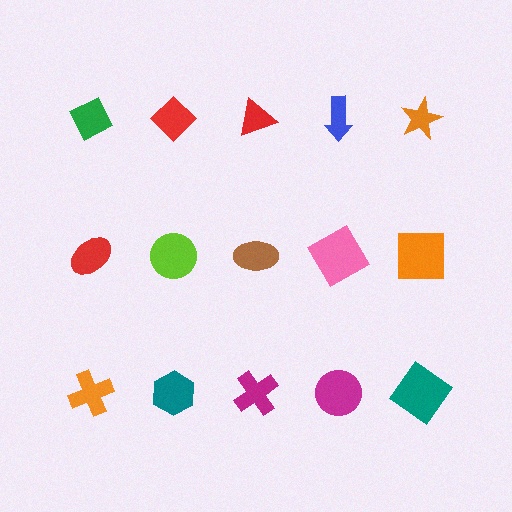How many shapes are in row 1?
5 shapes.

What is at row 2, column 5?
An orange square.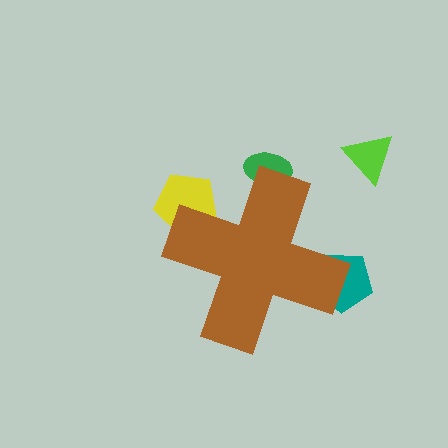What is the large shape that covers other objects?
A brown cross.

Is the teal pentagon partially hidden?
Yes, the teal pentagon is partially hidden behind the brown cross.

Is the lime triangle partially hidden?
No, the lime triangle is fully visible.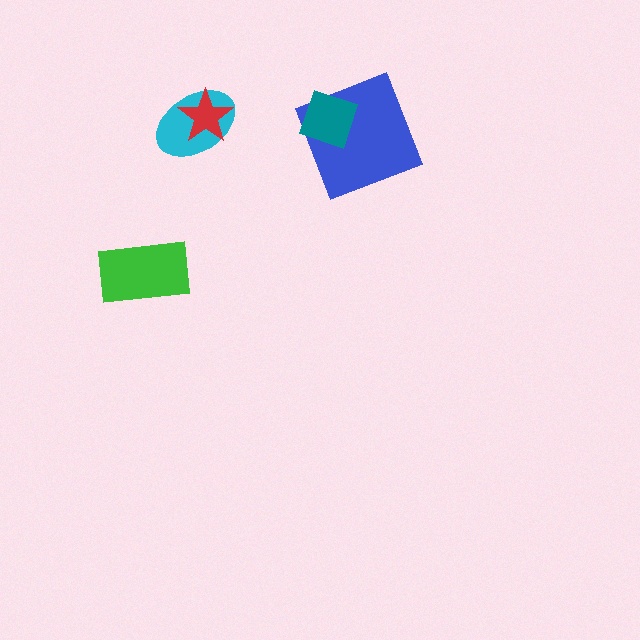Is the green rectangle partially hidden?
No, no other shape covers it.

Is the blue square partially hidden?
Yes, it is partially covered by another shape.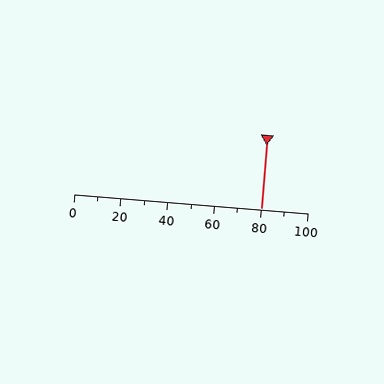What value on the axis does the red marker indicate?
The marker indicates approximately 80.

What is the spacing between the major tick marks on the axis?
The major ticks are spaced 20 apart.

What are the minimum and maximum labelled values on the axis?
The axis runs from 0 to 100.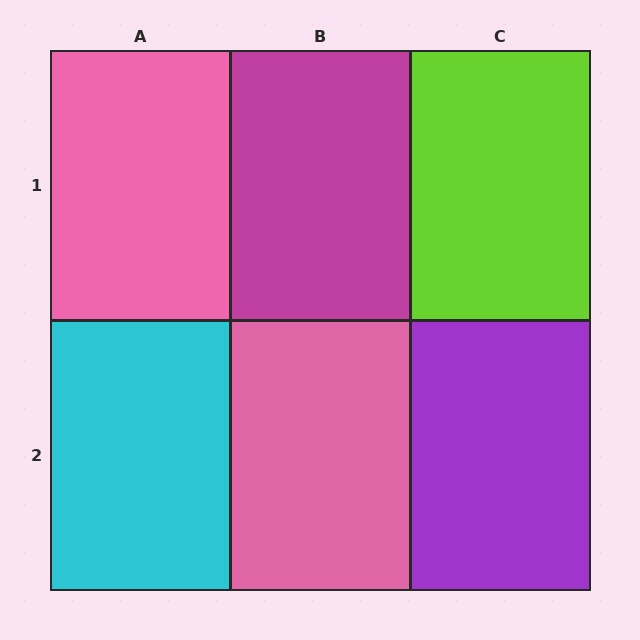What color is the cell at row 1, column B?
Magenta.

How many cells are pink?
2 cells are pink.